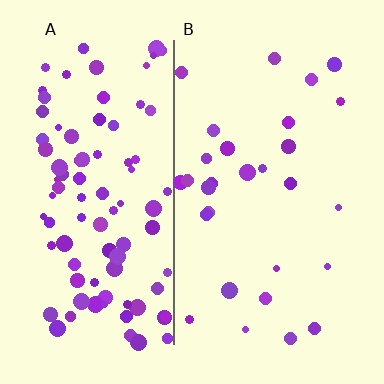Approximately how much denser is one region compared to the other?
Approximately 3.2× — region A over region B.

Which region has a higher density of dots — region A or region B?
A (the left).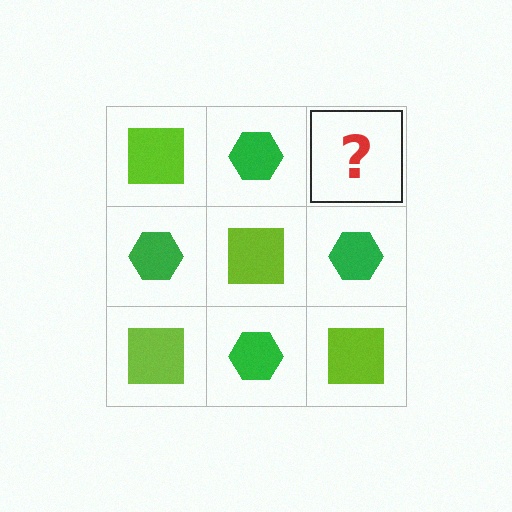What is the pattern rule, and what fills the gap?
The rule is that it alternates lime square and green hexagon in a checkerboard pattern. The gap should be filled with a lime square.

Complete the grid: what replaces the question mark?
The question mark should be replaced with a lime square.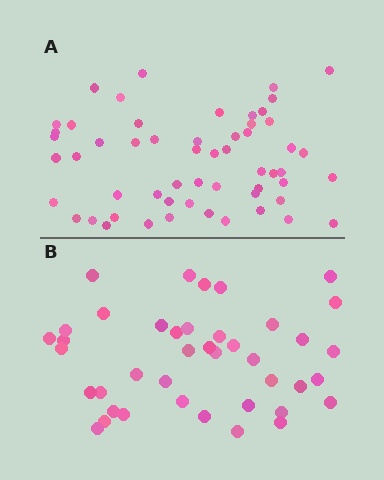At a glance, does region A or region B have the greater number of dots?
Region A (the top region) has more dots.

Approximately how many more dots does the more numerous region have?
Region A has approximately 15 more dots than region B.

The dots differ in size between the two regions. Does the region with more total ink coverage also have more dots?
No. Region B has more total ink coverage because its dots are larger, but region A actually contains more individual dots. Total area can be misleading — the number of items is what matters here.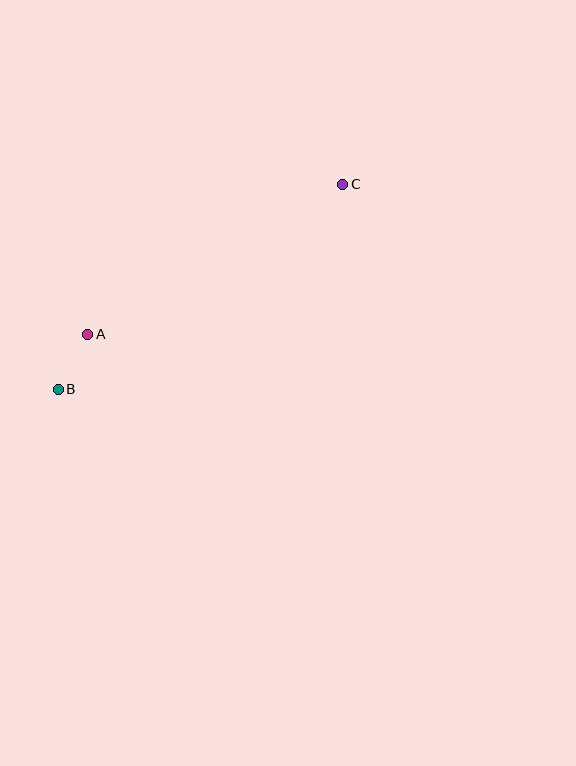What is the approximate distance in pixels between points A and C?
The distance between A and C is approximately 296 pixels.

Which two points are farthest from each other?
Points B and C are farthest from each other.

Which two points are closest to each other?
Points A and B are closest to each other.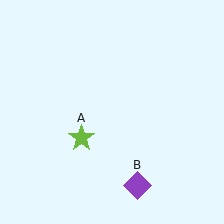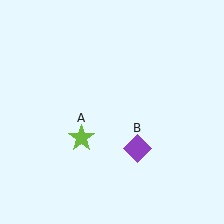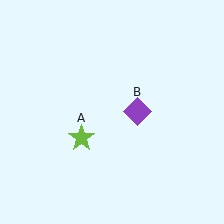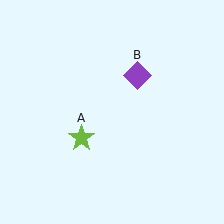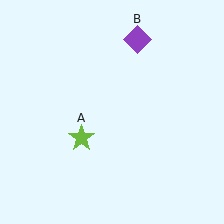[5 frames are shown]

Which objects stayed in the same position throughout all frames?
Lime star (object A) remained stationary.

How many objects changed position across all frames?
1 object changed position: purple diamond (object B).